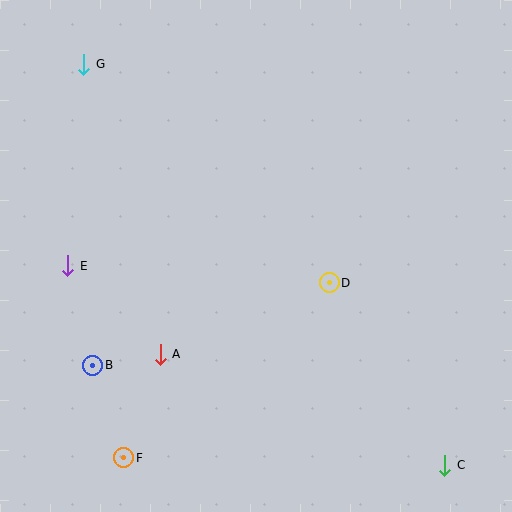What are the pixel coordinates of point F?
Point F is at (124, 458).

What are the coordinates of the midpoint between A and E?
The midpoint between A and E is at (114, 310).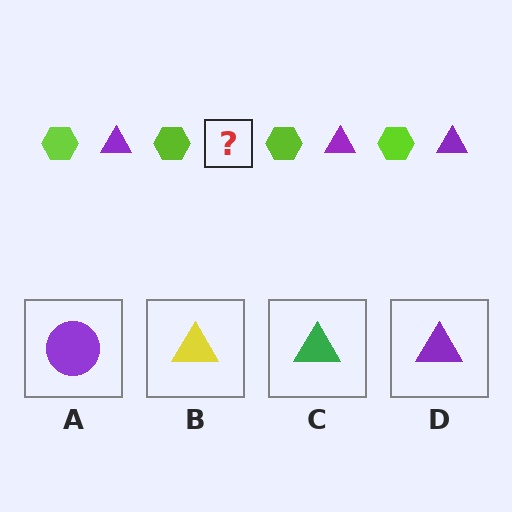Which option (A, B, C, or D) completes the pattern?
D.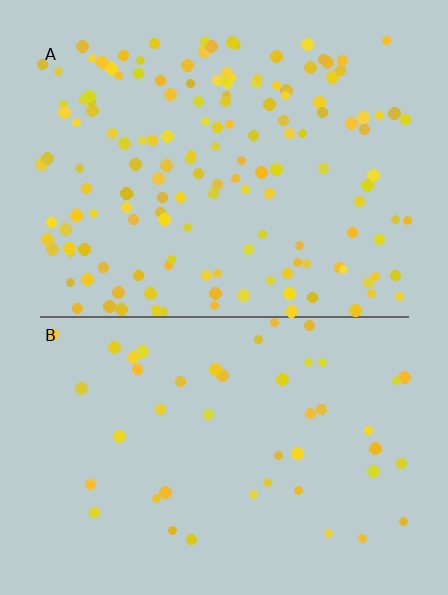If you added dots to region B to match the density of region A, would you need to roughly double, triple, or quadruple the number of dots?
Approximately triple.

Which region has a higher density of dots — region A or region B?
A (the top).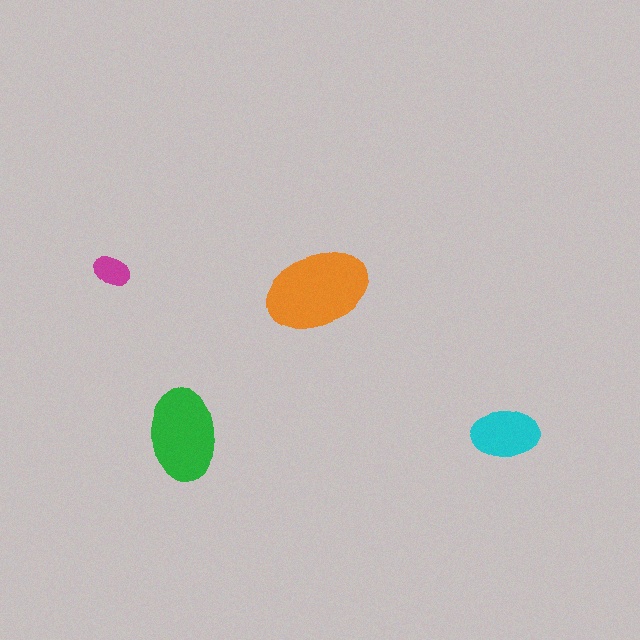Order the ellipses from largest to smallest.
the orange one, the green one, the cyan one, the magenta one.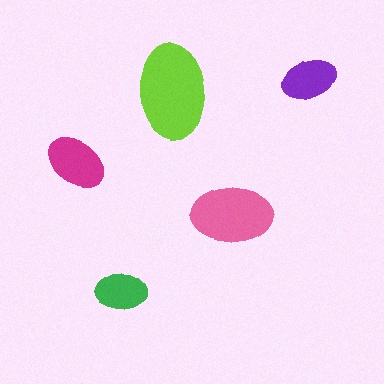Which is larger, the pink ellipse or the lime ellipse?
The lime one.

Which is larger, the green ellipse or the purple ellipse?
The purple one.